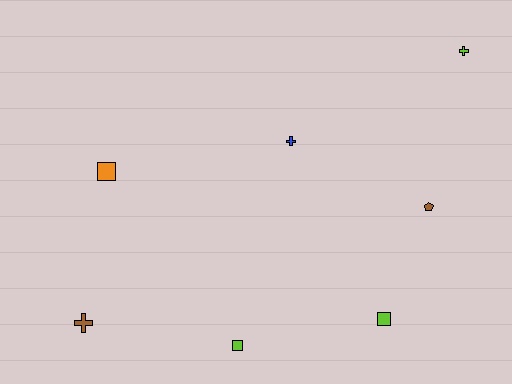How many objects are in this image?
There are 7 objects.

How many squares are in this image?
There are 3 squares.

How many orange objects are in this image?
There is 1 orange object.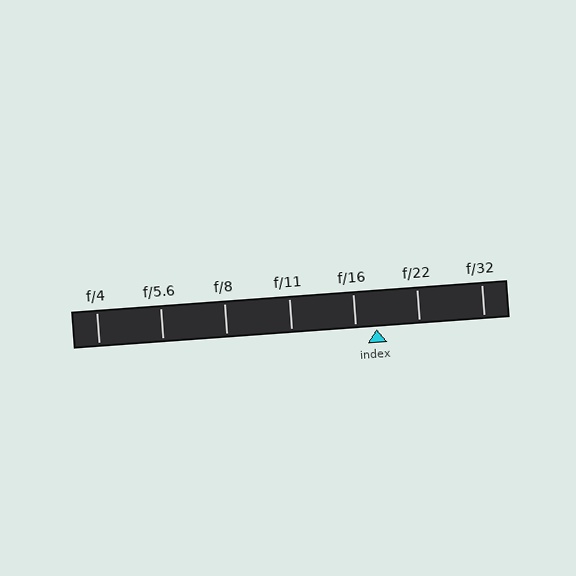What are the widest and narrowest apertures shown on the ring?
The widest aperture shown is f/4 and the narrowest is f/32.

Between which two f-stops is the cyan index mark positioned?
The index mark is between f/16 and f/22.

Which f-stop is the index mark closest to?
The index mark is closest to f/16.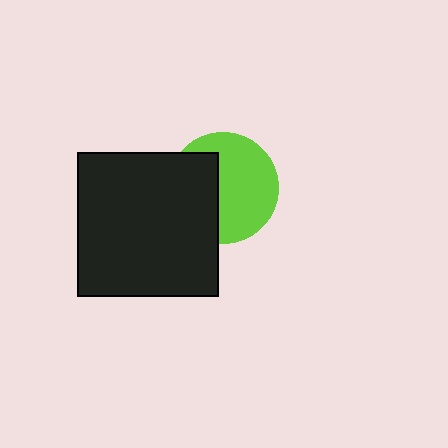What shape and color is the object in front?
The object in front is a black rectangle.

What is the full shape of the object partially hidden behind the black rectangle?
The partially hidden object is a lime circle.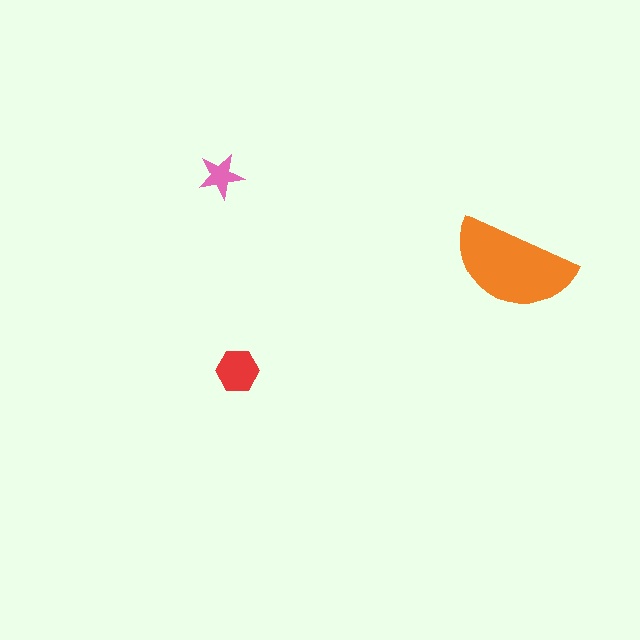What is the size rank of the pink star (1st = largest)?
3rd.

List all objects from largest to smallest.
The orange semicircle, the red hexagon, the pink star.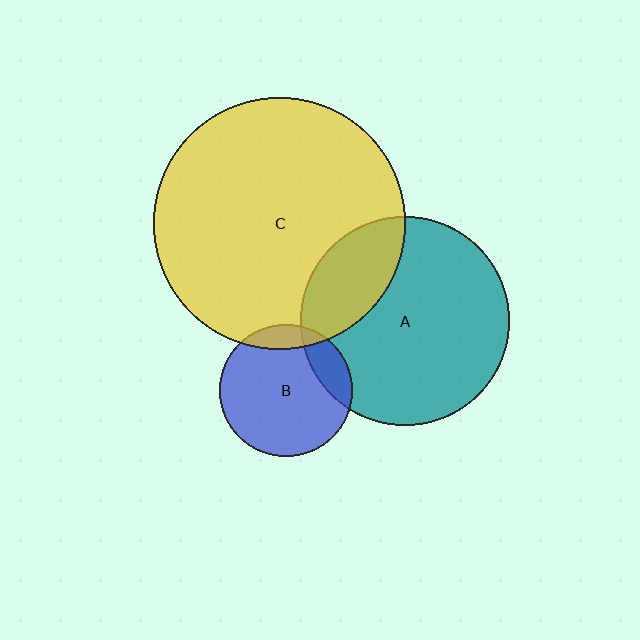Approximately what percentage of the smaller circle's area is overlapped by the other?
Approximately 15%.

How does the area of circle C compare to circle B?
Approximately 3.6 times.